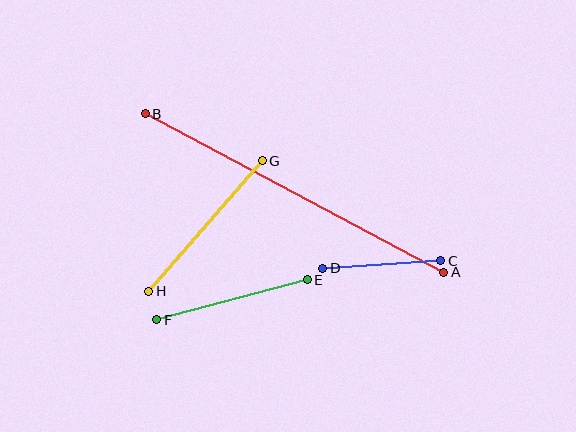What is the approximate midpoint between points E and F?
The midpoint is at approximately (232, 300) pixels.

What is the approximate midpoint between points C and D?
The midpoint is at approximately (382, 265) pixels.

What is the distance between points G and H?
The distance is approximately 173 pixels.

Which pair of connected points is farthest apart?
Points A and B are farthest apart.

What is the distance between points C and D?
The distance is approximately 118 pixels.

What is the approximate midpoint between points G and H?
The midpoint is at approximately (205, 226) pixels.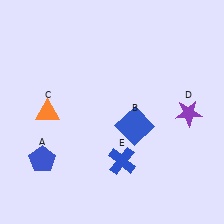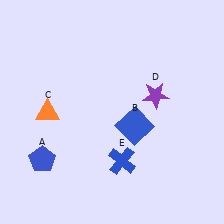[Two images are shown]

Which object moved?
The purple star (D) moved left.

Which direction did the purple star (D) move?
The purple star (D) moved left.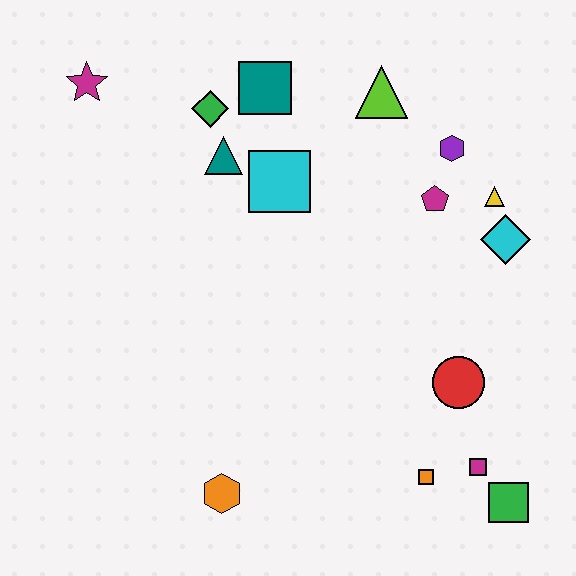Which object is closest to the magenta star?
The green diamond is closest to the magenta star.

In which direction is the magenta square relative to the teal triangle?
The magenta square is below the teal triangle.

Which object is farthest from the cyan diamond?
The magenta star is farthest from the cyan diamond.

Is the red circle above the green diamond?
No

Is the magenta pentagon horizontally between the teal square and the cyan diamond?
Yes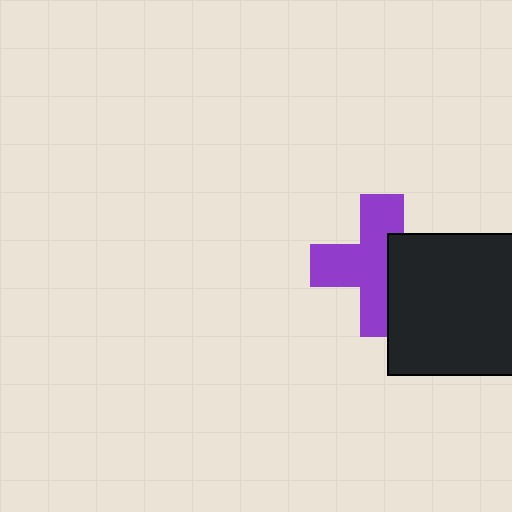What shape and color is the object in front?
The object in front is a black square.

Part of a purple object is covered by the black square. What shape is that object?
It is a cross.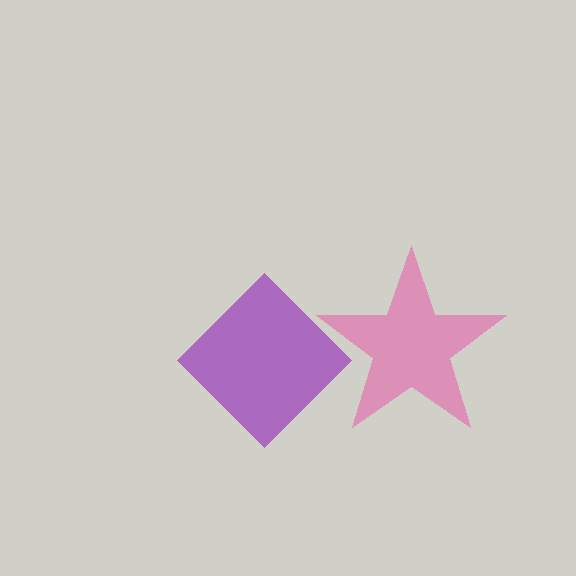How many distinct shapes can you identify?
There are 2 distinct shapes: a purple diamond, a pink star.